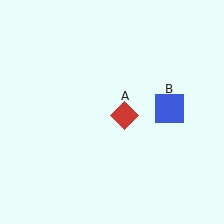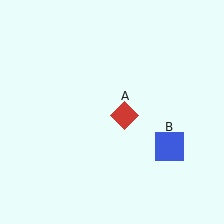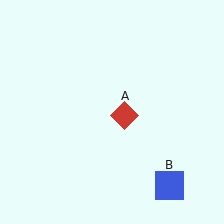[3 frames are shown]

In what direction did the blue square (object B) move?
The blue square (object B) moved down.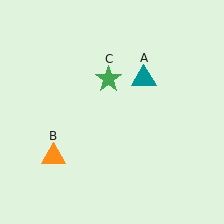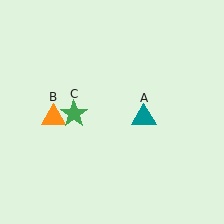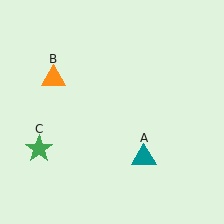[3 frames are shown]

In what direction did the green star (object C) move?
The green star (object C) moved down and to the left.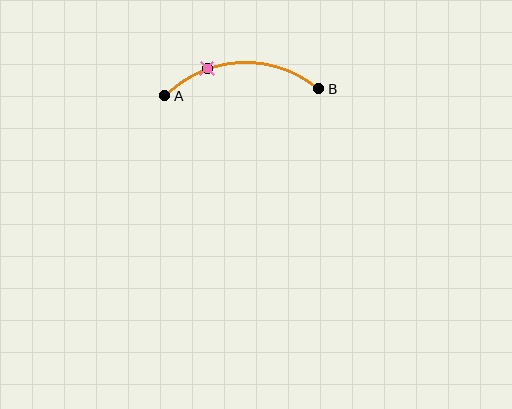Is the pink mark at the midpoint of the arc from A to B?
No. The pink mark lies on the arc but is closer to endpoint A. The arc midpoint would be at the point on the curve equidistant along the arc from both A and B.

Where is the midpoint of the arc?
The arc midpoint is the point on the curve farthest from the straight line joining A and B. It sits above that line.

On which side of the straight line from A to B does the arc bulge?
The arc bulges above the straight line connecting A and B.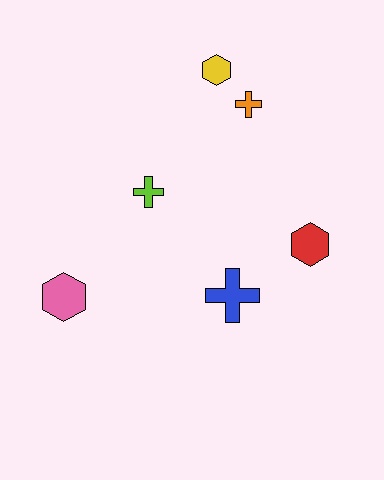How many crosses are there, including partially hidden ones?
There are 3 crosses.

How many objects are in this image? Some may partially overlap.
There are 6 objects.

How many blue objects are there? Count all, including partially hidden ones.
There is 1 blue object.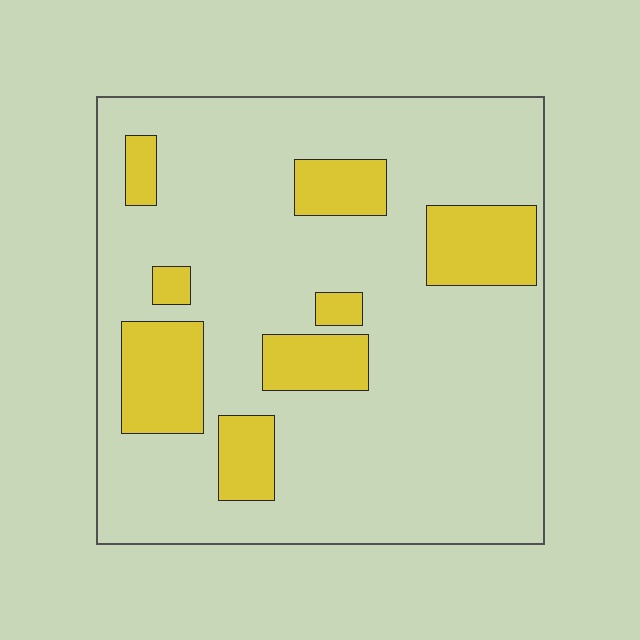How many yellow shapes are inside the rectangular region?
8.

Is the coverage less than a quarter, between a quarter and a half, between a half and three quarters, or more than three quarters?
Less than a quarter.